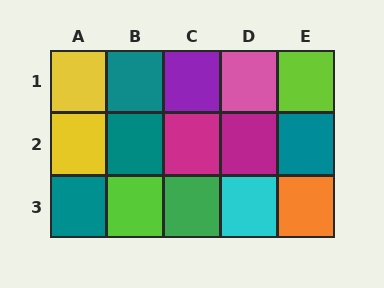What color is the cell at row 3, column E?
Orange.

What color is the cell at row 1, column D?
Pink.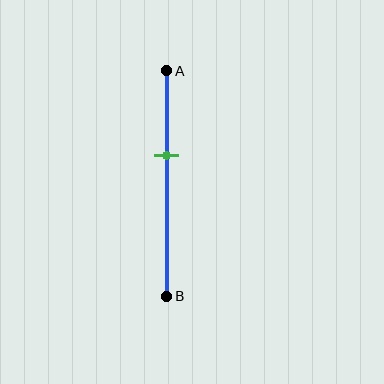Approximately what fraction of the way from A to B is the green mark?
The green mark is approximately 40% of the way from A to B.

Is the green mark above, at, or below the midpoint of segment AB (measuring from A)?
The green mark is above the midpoint of segment AB.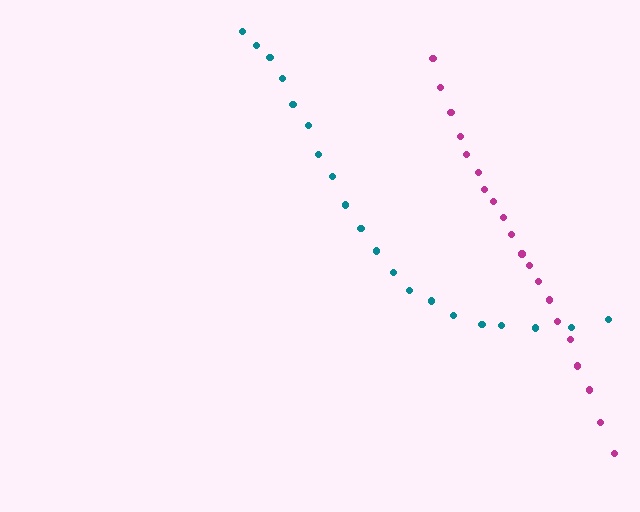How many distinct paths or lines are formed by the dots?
There are 2 distinct paths.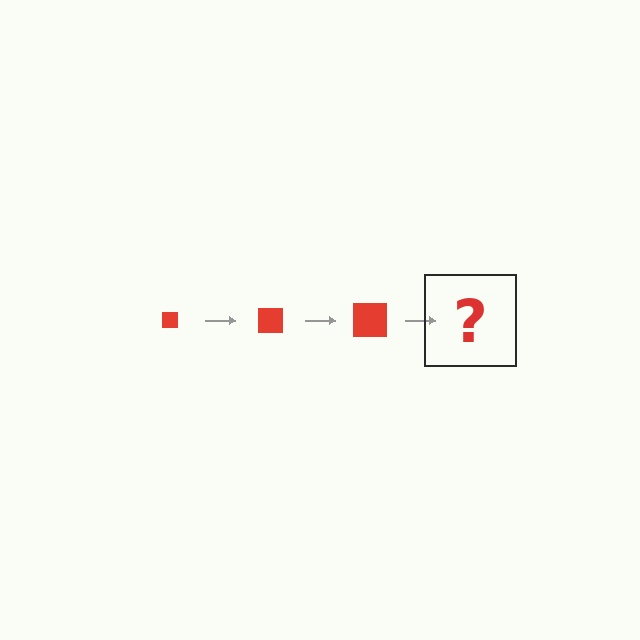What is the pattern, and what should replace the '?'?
The pattern is that the square gets progressively larger each step. The '?' should be a red square, larger than the previous one.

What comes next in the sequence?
The next element should be a red square, larger than the previous one.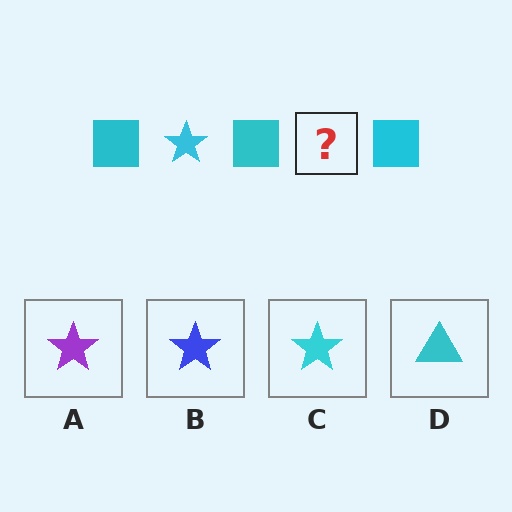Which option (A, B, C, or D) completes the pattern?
C.